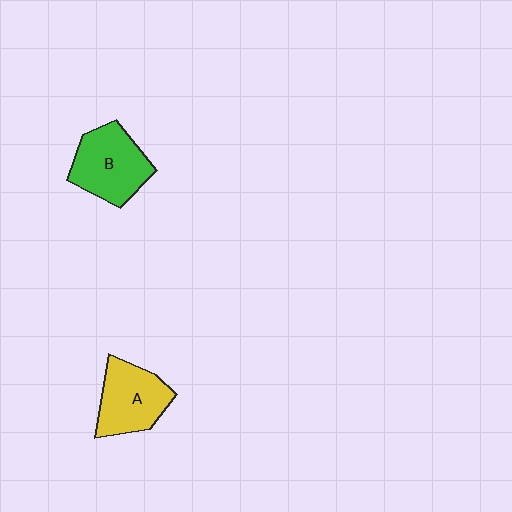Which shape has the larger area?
Shape B (green).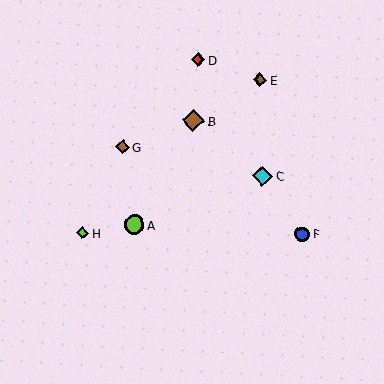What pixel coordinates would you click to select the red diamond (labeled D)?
Click at (198, 60) to select the red diamond D.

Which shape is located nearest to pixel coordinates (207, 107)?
The brown diamond (labeled B) at (193, 121) is nearest to that location.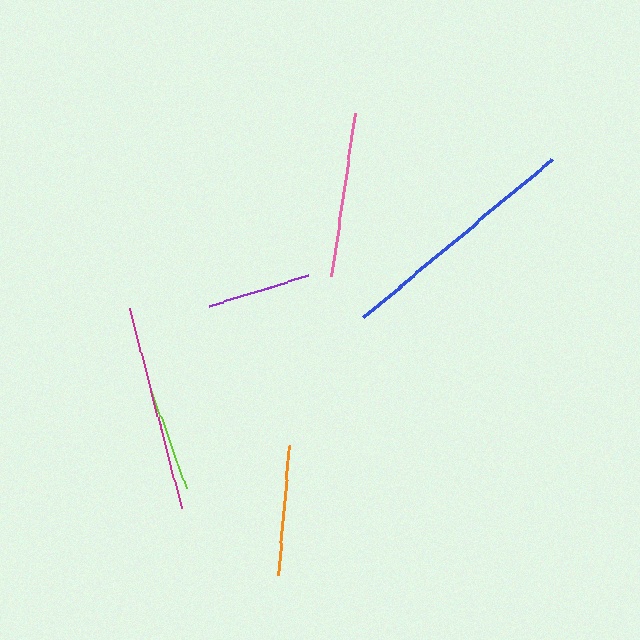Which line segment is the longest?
The blue line is the longest at approximately 246 pixels.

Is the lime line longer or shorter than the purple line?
The lime line is longer than the purple line.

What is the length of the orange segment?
The orange segment is approximately 129 pixels long.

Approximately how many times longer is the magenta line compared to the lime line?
The magenta line is approximately 2.0 times the length of the lime line.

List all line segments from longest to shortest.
From longest to shortest: blue, magenta, pink, orange, lime, purple.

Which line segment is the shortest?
The purple line is the shortest at approximately 104 pixels.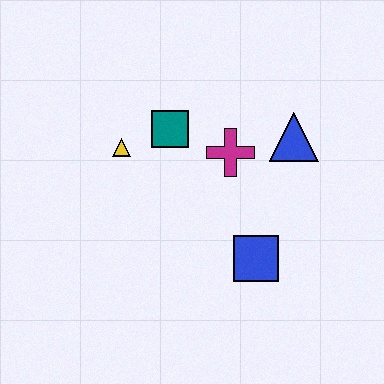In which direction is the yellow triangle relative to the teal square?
The yellow triangle is to the left of the teal square.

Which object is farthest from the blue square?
The yellow triangle is farthest from the blue square.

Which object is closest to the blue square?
The magenta cross is closest to the blue square.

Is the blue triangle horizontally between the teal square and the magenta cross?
No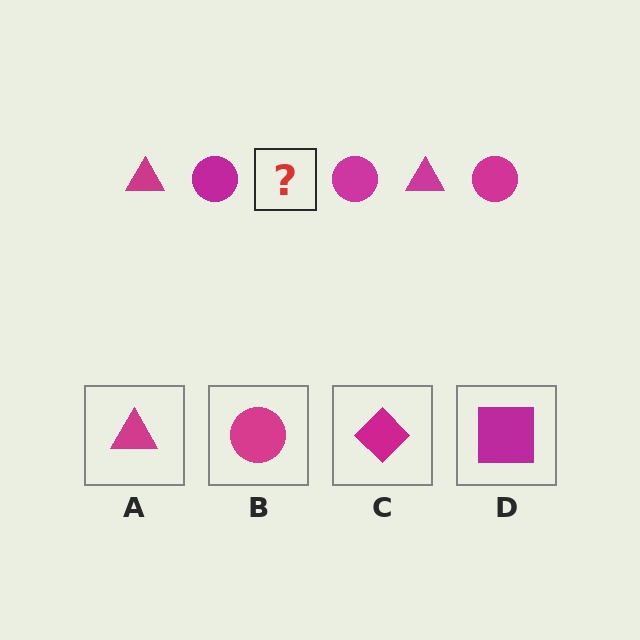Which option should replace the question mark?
Option A.